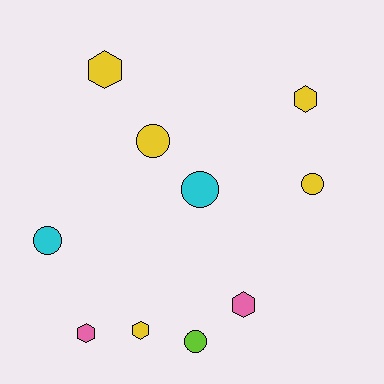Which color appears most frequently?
Yellow, with 5 objects.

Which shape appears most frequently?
Hexagon, with 5 objects.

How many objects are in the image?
There are 10 objects.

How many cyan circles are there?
There are 2 cyan circles.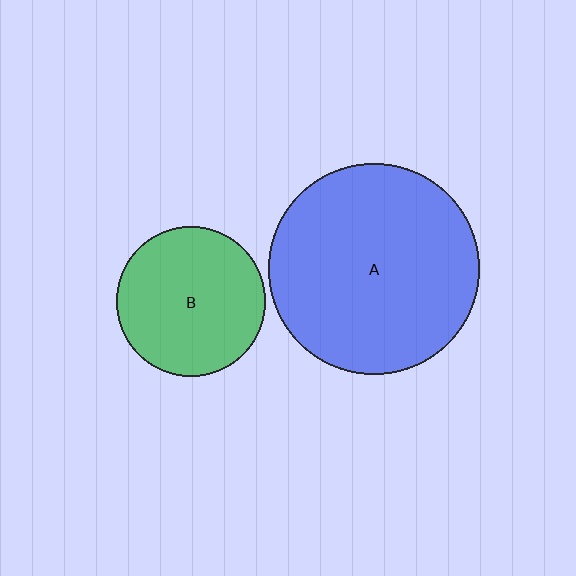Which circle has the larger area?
Circle A (blue).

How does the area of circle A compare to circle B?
Approximately 2.0 times.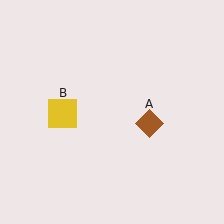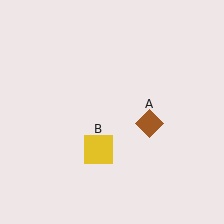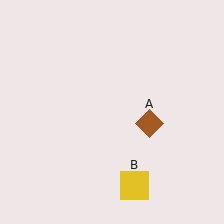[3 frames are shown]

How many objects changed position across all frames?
1 object changed position: yellow square (object B).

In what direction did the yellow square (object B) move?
The yellow square (object B) moved down and to the right.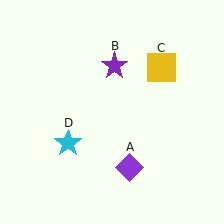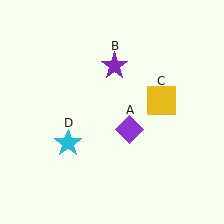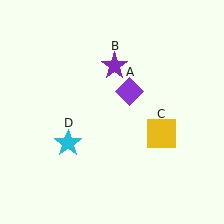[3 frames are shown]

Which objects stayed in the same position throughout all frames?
Purple star (object B) and cyan star (object D) remained stationary.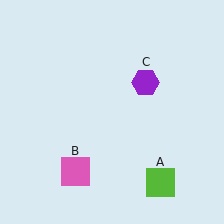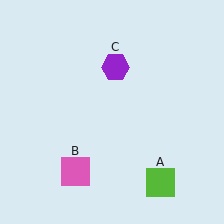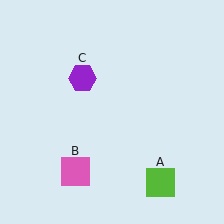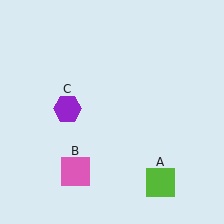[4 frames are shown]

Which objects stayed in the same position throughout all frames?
Lime square (object A) and pink square (object B) remained stationary.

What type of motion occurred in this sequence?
The purple hexagon (object C) rotated counterclockwise around the center of the scene.